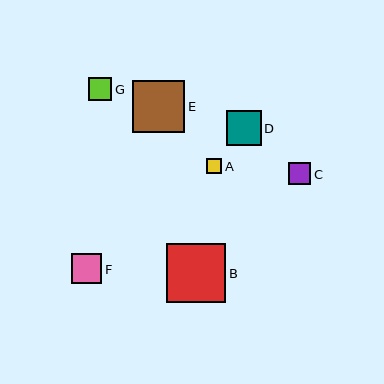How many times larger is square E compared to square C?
Square E is approximately 2.3 times the size of square C.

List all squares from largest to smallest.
From largest to smallest: B, E, D, F, G, C, A.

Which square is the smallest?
Square A is the smallest with a size of approximately 15 pixels.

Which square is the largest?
Square B is the largest with a size of approximately 59 pixels.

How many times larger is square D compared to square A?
Square D is approximately 2.3 times the size of square A.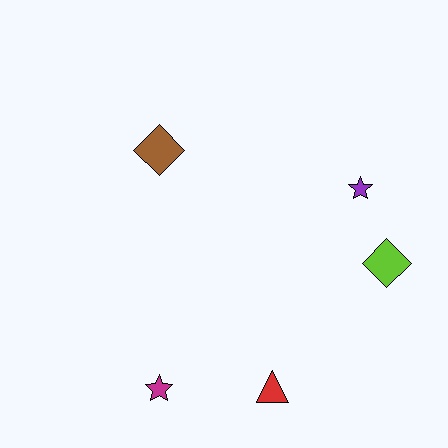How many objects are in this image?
There are 5 objects.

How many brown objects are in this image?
There is 1 brown object.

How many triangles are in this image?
There is 1 triangle.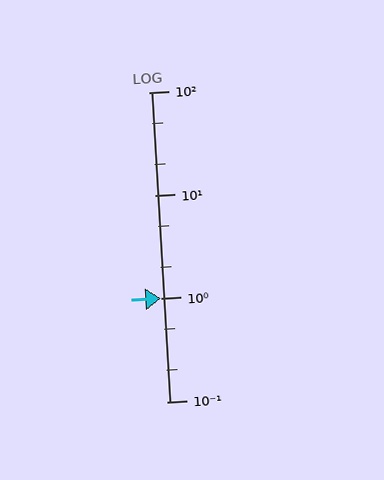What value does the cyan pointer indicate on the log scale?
The pointer indicates approximately 1.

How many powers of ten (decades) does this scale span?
The scale spans 3 decades, from 0.1 to 100.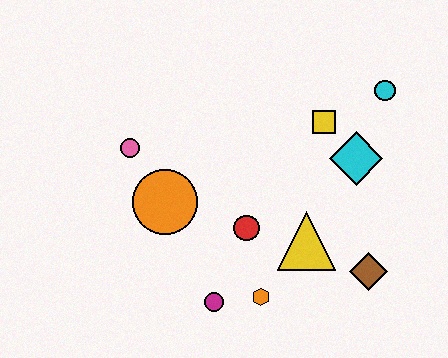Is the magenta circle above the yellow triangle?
No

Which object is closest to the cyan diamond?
The yellow square is closest to the cyan diamond.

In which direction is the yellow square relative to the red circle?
The yellow square is above the red circle.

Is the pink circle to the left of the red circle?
Yes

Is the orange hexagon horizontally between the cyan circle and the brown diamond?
No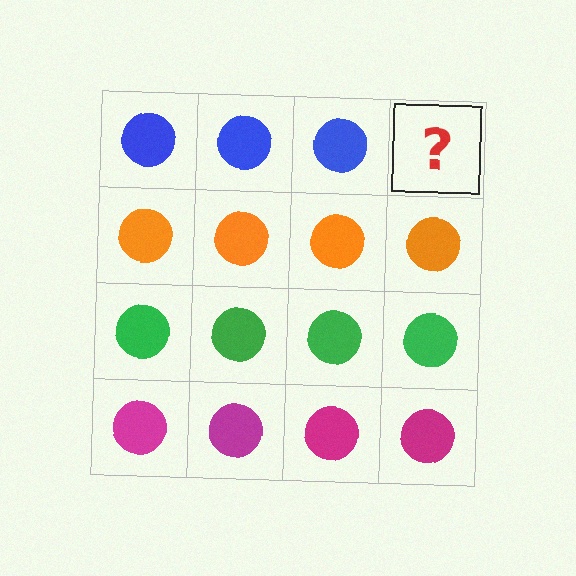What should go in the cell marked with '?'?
The missing cell should contain a blue circle.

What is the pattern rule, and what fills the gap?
The rule is that each row has a consistent color. The gap should be filled with a blue circle.